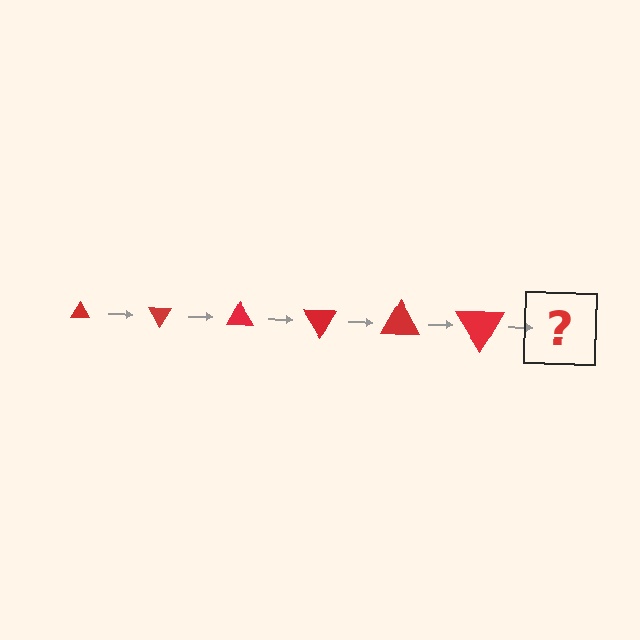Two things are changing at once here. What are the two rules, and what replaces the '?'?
The two rules are that the triangle grows larger each step and it rotates 60 degrees each step. The '?' should be a triangle, larger than the previous one and rotated 360 degrees from the start.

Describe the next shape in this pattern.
It should be a triangle, larger than the previous one and rotated 360 degrees from the start.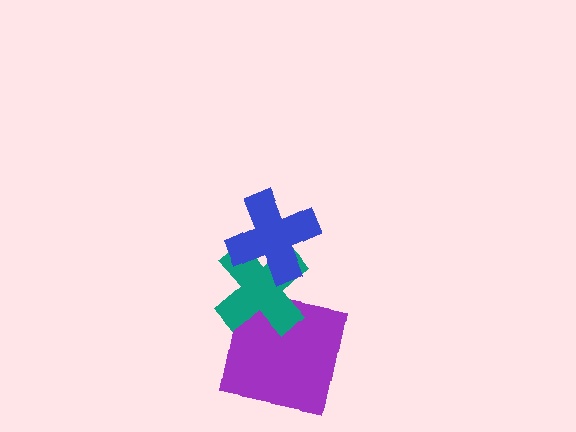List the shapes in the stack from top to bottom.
From top to bottom: the blue cross, the teal cross, the purple square.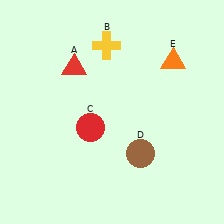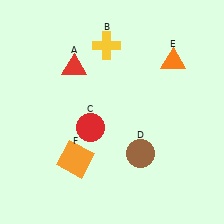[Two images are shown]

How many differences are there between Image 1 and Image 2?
There is 1 difference between the two images.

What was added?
An orange square (F) was added in Image 2.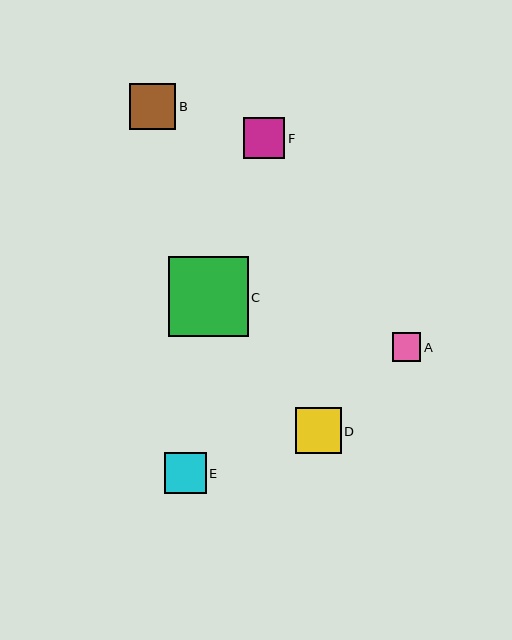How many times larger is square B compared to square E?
Square B is approximately 1.1 times the size of square E.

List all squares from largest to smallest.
From largest to smallest: C, B, D, E, F, A.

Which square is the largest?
Square C is the largest with a size of approximately 80 pixels.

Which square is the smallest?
Square A is the smallest with a size of approximately 29 pixels.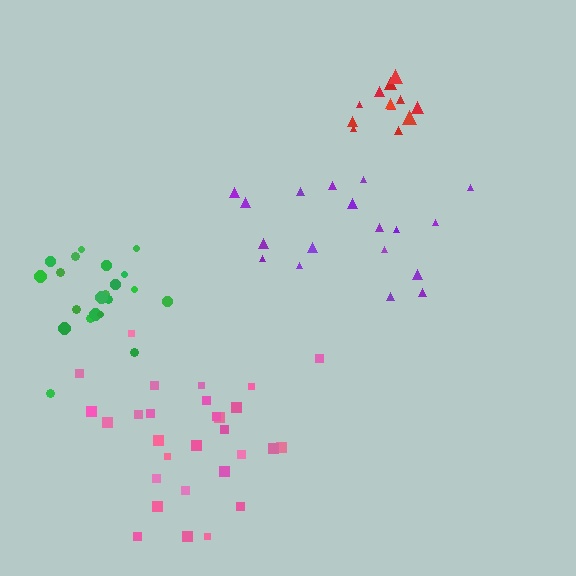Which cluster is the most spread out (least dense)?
Purple.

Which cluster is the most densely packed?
Green.